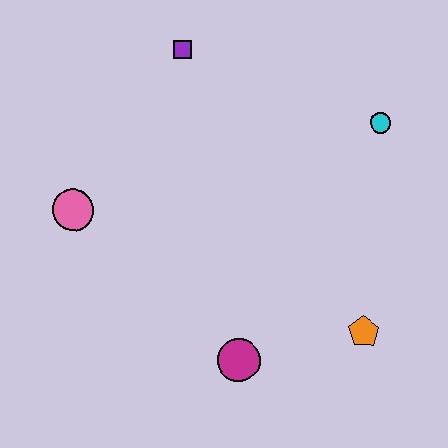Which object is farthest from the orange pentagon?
The purple square is farthest from the orange pentagon.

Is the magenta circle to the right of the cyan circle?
No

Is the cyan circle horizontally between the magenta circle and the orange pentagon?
No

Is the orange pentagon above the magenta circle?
Yes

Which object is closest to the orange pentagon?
The magenta circle is closest to the orange pentagon.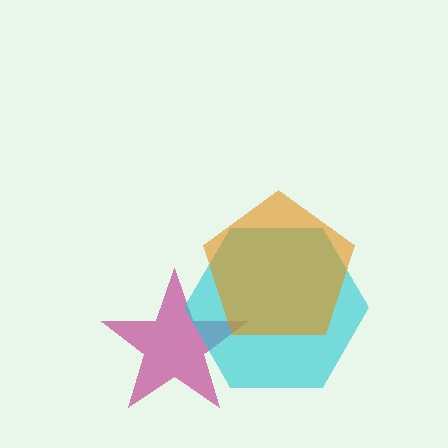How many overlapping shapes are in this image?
There are 3 overlapping shapes in the image.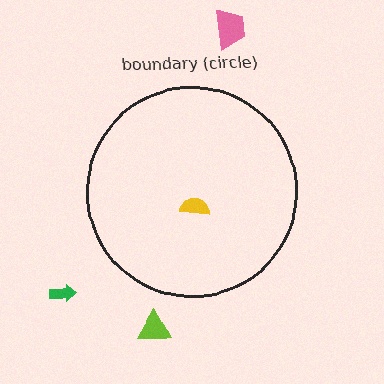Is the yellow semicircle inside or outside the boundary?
Inside.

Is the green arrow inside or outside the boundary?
Outside.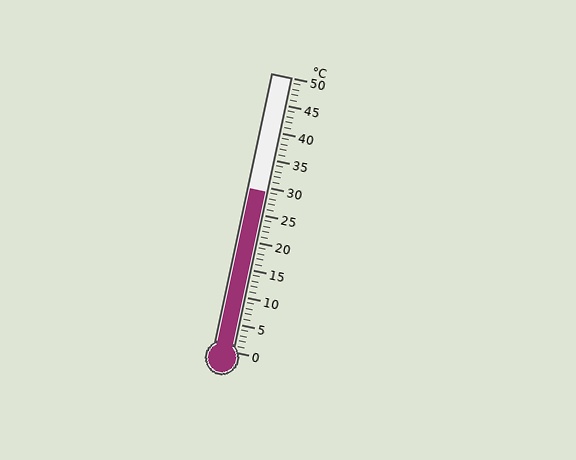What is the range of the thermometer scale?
The thermometer scale ranges from 0°C to 50°C.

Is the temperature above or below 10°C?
The temperature is above 10°C.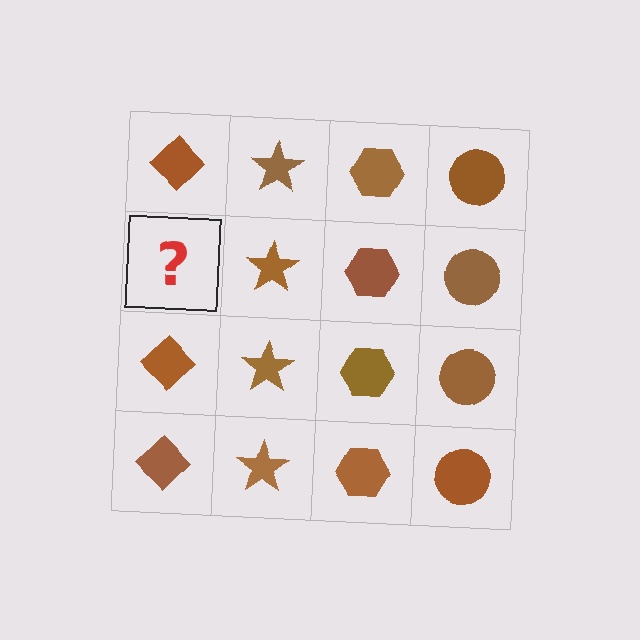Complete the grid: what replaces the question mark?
The question mark should be replaced with a brown diamond.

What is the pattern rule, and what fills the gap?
The rule is that each column has a consistent shape. The gap should be filled with a brown diamond.